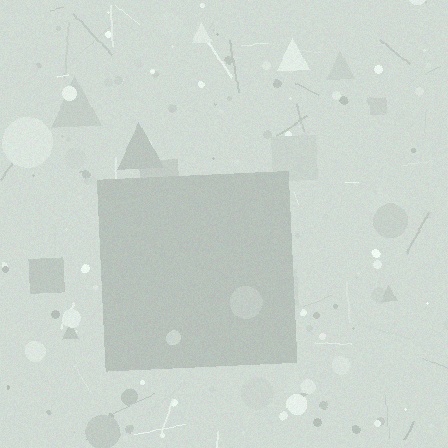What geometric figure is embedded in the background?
A square is embedded in the background.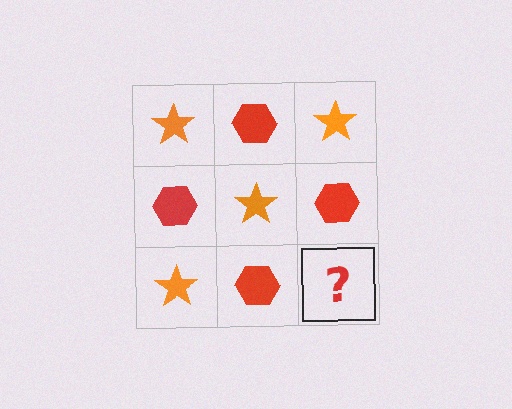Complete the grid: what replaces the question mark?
The question mark should be replaced with an orange star.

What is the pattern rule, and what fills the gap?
The rule is that it alternates orange star and red hexagon in a checkerboard pattern. The gap should be filled with an orange star.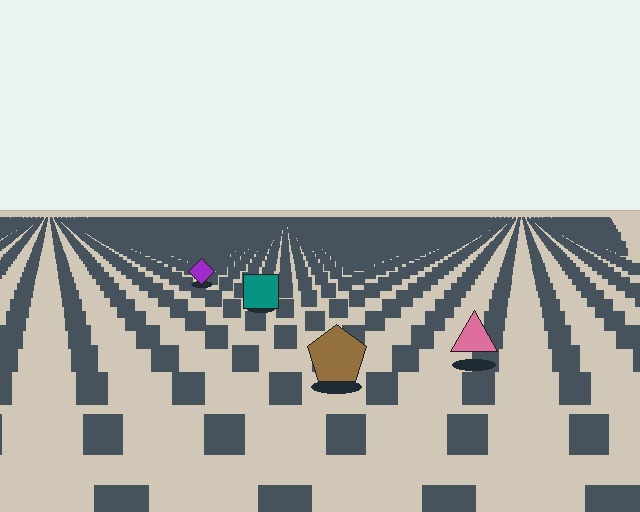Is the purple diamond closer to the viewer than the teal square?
No. The teal square is closer — you can tell from the texture gradient: the ground texture is coarser near it.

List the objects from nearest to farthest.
From nearest to farthest: the brown pentagon, the pink triangle, the teal square, the purple diamond.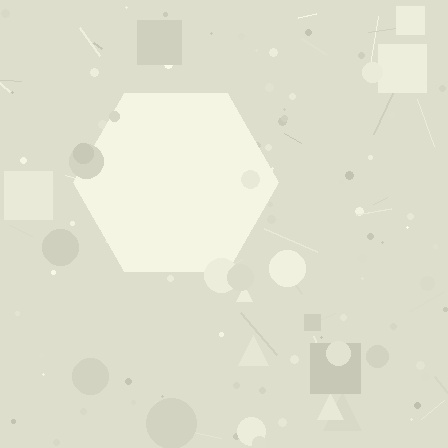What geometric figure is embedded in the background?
A hexagon is embedded in the background.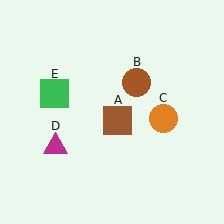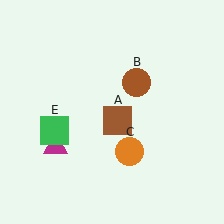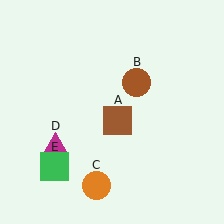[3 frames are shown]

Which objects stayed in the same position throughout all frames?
Brown square (object A) and brown circle (object B) and magenta triangle (object D) remained stationary.